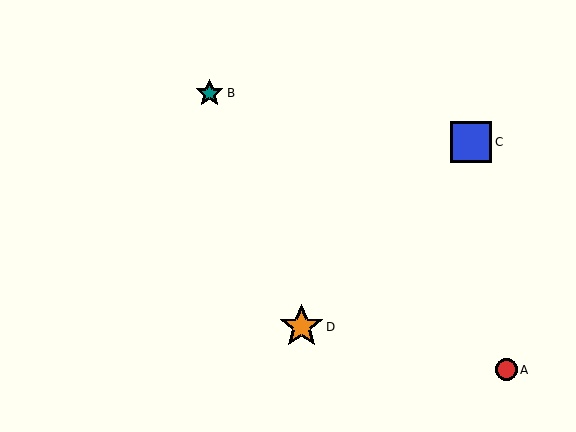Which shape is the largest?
The orange star (labeled D) is the largest.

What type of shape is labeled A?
Shape A is a red circle.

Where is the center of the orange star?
The center of the orange star is at (302, 327).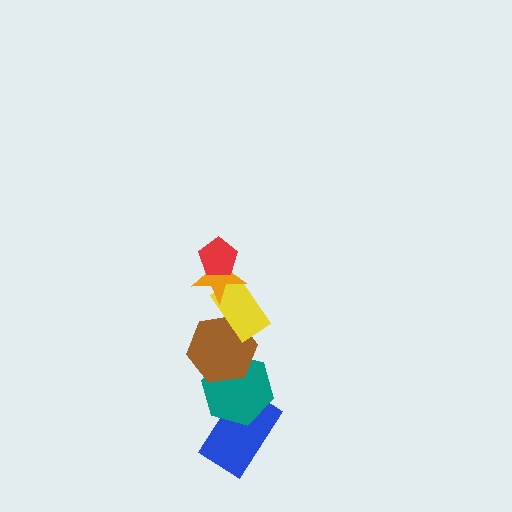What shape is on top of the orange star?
The red pentagon is on top of the orange star.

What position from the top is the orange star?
The orange star is 2nd from the top.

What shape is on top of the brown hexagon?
The yellow rectangle is on top of the brown hexagon.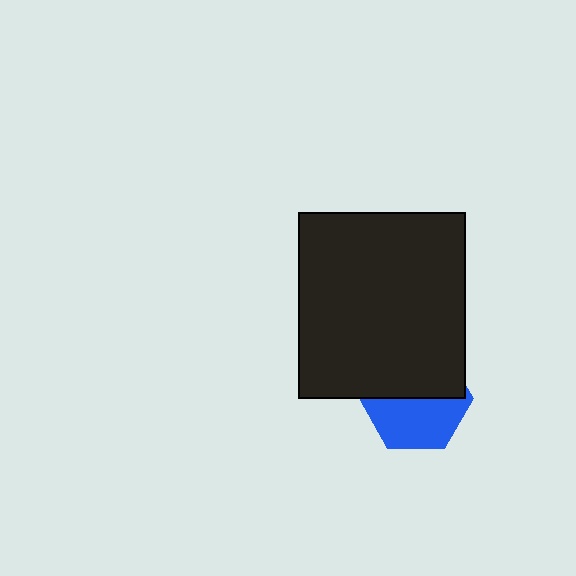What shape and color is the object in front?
The object in front is a black rectangle.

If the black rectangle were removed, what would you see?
You would see the complete blue hexagon.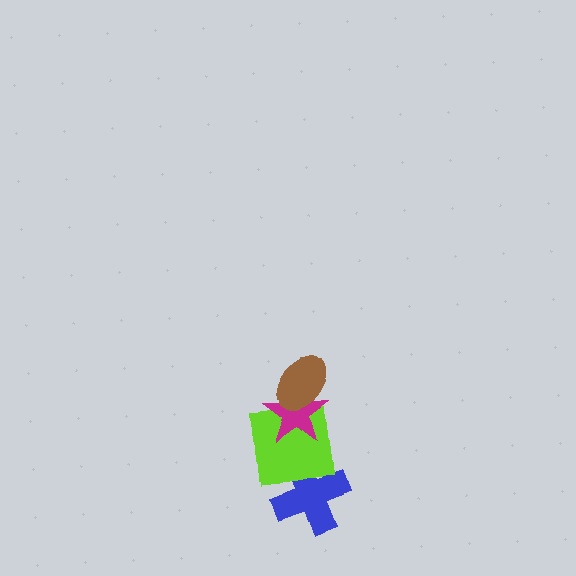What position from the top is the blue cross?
The blue cross is 4th from the top.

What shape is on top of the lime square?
The magenta star is on top of the lime square.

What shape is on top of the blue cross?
The lime square is on top of the blue cross.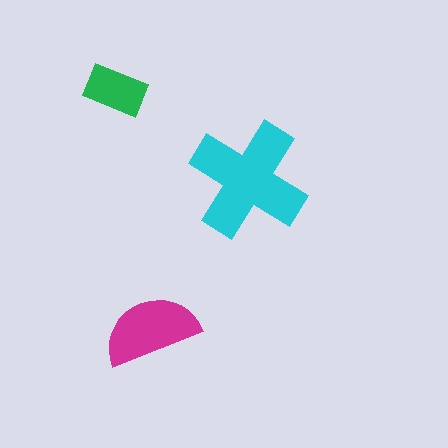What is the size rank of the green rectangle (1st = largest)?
3rd.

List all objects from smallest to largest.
The green rectangle, the magenta semicircle, the cyan cross.